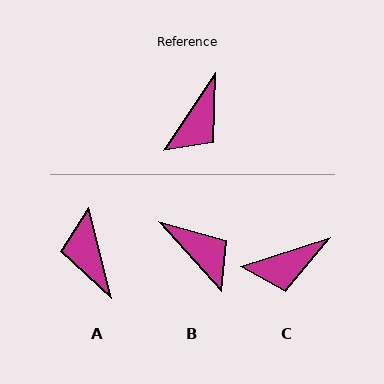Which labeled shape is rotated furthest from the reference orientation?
A, about 132 degrees away.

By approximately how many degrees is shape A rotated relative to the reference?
Approximately 132 degrees clockwise.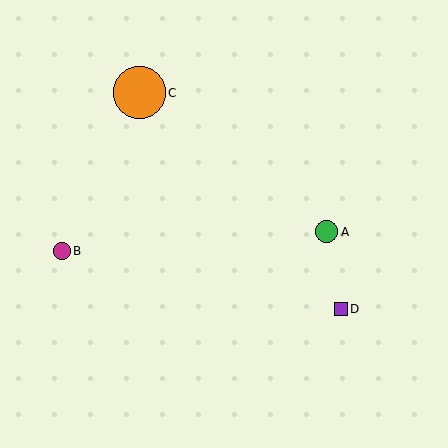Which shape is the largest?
The orange circle (labeled C) is the largest.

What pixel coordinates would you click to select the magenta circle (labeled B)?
Click at (62, 251) to select the magenta circle B.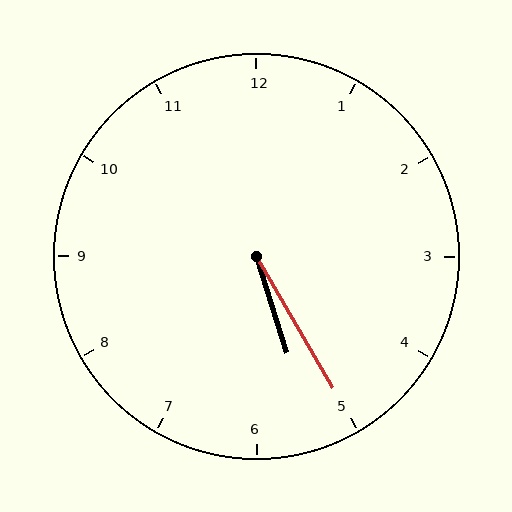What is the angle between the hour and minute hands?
Approximately 12 degrees.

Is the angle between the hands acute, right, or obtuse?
It is acute.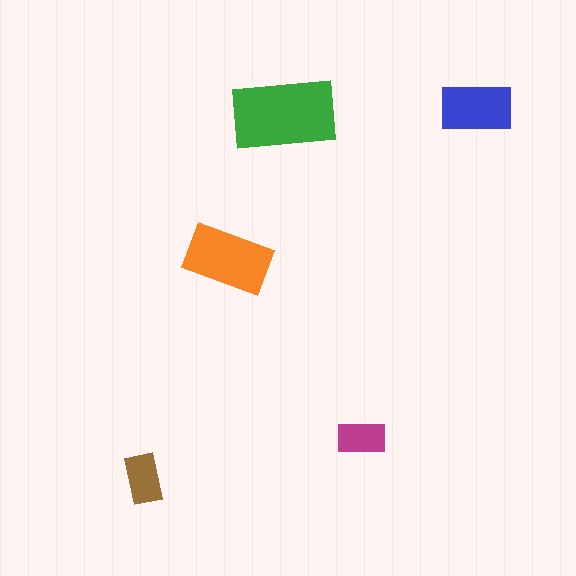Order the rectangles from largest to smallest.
the green one, the orange one, the blue one, the brown one, the magenta one.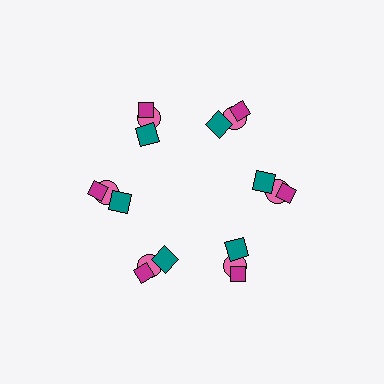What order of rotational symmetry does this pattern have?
This pattern has 6-fold rotational symmetry.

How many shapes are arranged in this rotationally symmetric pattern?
There are 18 shapes, arranged in 6 groups of 3.